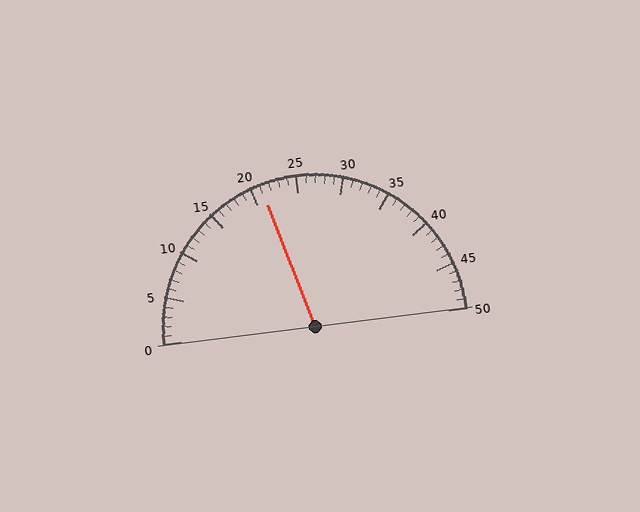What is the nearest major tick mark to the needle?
The nearest major tick mark is 20.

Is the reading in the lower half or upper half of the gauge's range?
The reading is in the lower half of the range (0 to 50).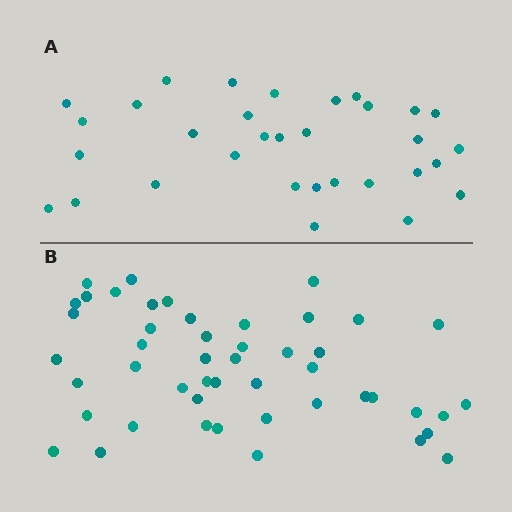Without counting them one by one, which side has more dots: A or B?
Region B (the bottom region) has more dots.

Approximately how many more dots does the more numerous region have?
Region B has approximately 15 more dots than region A.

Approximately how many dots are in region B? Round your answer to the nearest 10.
About 50 dots. (The exact count is 48, which rounds to 50.)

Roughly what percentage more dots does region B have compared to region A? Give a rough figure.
About 50% more.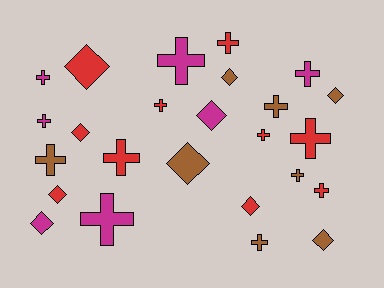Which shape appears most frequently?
Cross, with 15 objects.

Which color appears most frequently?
Red, with 10 objects.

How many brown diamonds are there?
There are 4 brown diamonds.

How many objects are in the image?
There are 25 objects.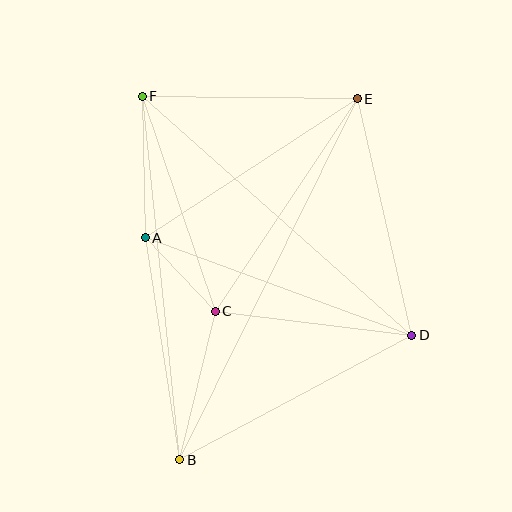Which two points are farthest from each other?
Points B and E are farthest from each other.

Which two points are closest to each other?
Points A and C are closest to each other.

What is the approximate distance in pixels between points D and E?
The distance between D and E is approximately 243 pixels.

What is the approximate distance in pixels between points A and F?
The distance between A and F is approximately 142 pixels.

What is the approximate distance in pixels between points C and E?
The distance between C and E is approximately 256 pixels.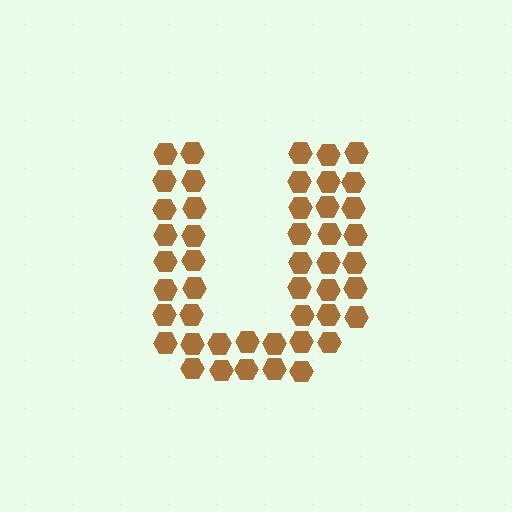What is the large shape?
The large shape is the letter U.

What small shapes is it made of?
It is made of small hexagons.